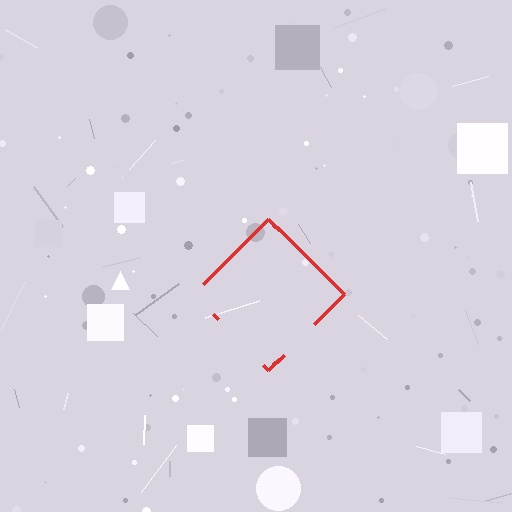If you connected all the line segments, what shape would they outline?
They would outline a diamond.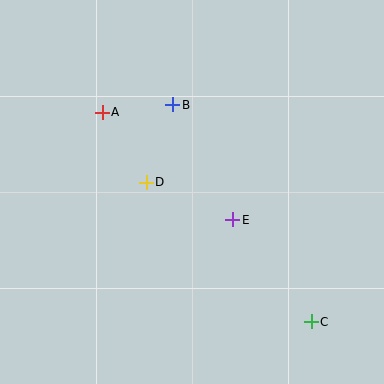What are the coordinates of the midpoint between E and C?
The midpoint between E and C is at (272, 271).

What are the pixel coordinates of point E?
Point E is at (233, 220).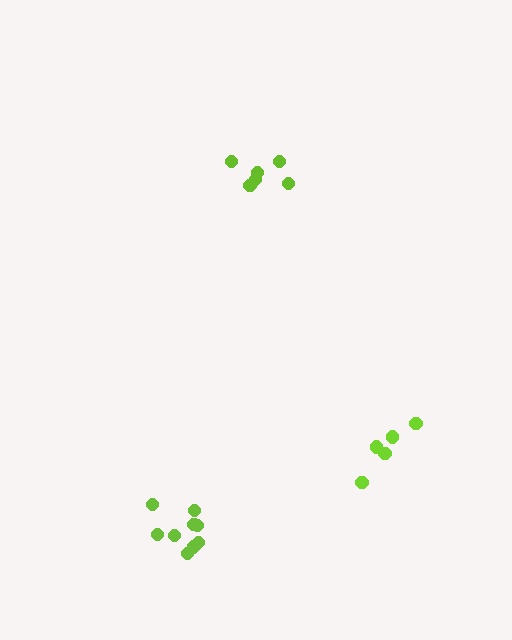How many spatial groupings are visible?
There are 3 spatial groupings.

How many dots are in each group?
Group 1: 6 dots, Group 2: 5 dots, Group 3: 9 dots (20 total).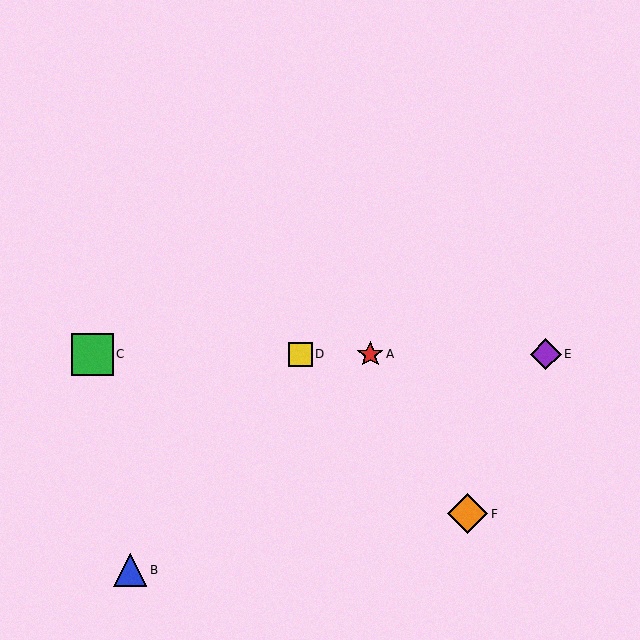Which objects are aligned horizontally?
Objects A, C, D, E are aligned horizontally.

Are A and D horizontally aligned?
Yes, both are at y≈354.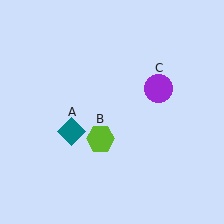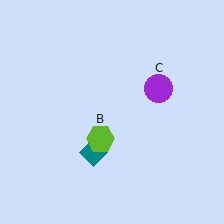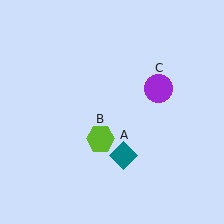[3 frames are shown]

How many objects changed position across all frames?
1 object changed position: teal diamond (object A).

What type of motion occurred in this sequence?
The teal diamond (object A) rotated counterclockwise around the center of the scene.